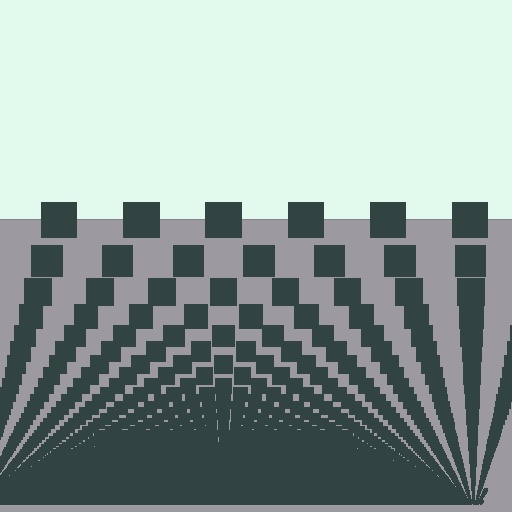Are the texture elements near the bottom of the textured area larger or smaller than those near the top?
Smaller. The gradient is inverted — elements near the bottom are smaller and denser.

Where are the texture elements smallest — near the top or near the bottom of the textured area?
Near the bottom.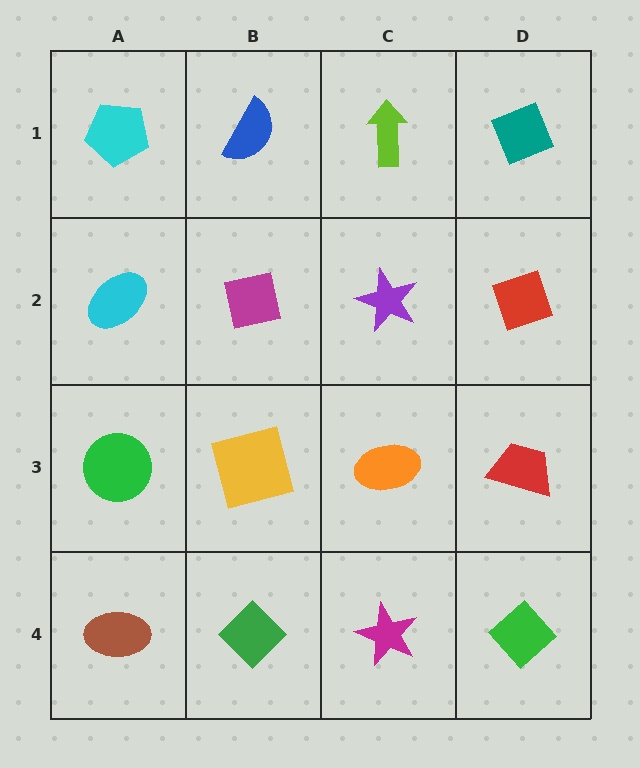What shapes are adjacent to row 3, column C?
A purple star (row 2, column C), a magenta star (row 4, column C), a yellow square (row 3, column B), a red trapezoid (row 3, column D).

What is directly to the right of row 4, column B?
A magenta star.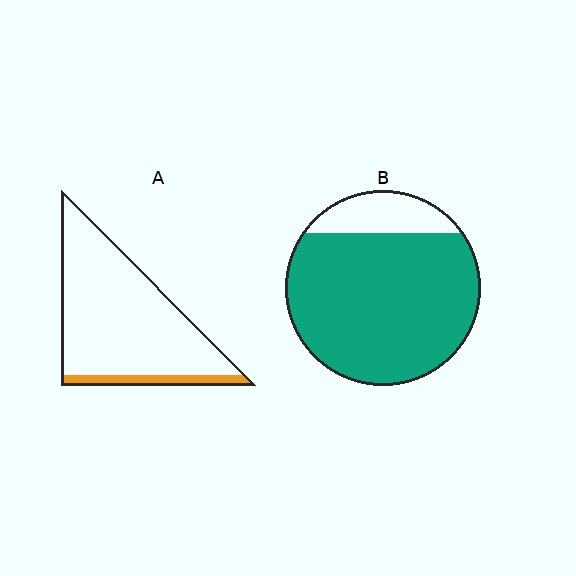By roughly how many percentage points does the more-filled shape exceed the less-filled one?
By roughly 75 percentage points (B over A).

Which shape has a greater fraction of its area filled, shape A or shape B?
Shape B.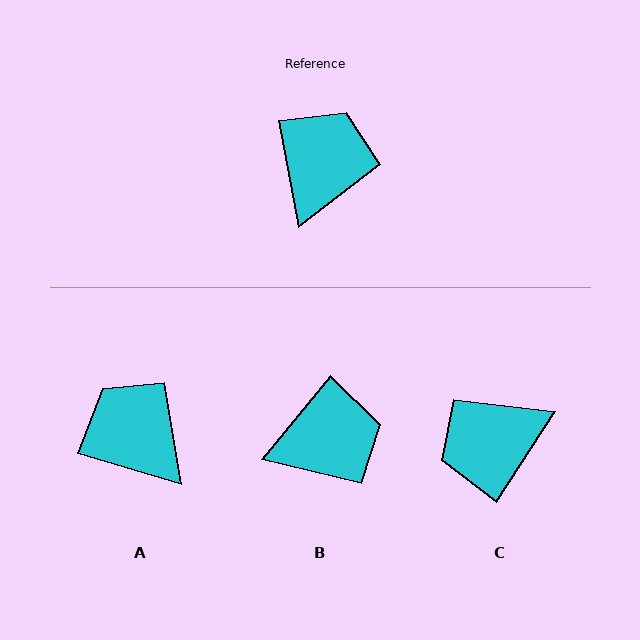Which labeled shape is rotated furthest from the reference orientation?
C, about 136 degrees away.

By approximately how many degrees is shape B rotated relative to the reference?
Approximately 51 degrees clockwise.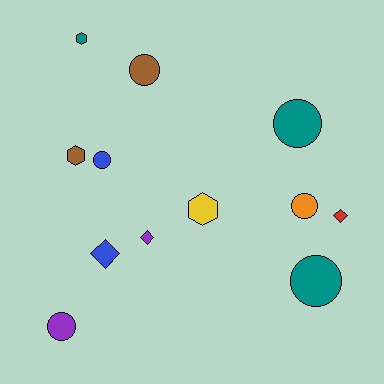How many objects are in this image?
There are 12 objects.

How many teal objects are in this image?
There are 3 teal objects.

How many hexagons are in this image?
There are 3 hexagons.